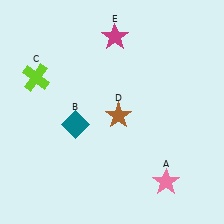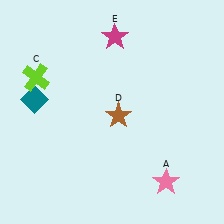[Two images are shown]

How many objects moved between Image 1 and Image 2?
1 object moved between the two images.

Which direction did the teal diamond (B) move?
The teal diamond (B) moved left.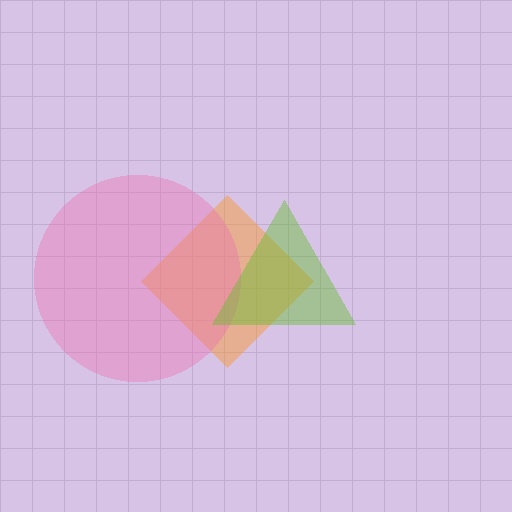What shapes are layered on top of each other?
The layered shapes are: an orange diamond, a pink circle, a lime triangle.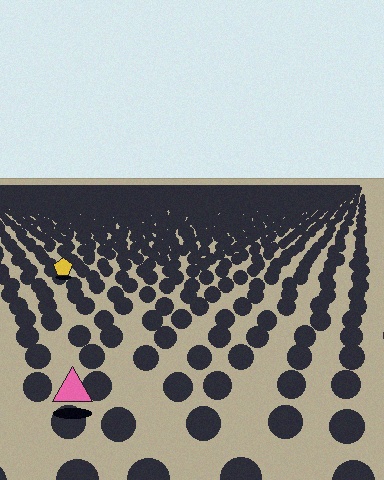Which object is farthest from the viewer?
The yellow pentagon is farthest from the viewer. It appears smaller and the ground texture around it is denser.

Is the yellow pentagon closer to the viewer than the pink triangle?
No. The pink triangle is closer — you can tell from the texture gradient: the ground texture is coarser near it.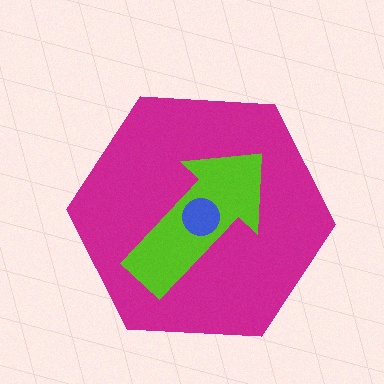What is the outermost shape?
The magenta hexagon.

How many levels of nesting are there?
3.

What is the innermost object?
The blue circle.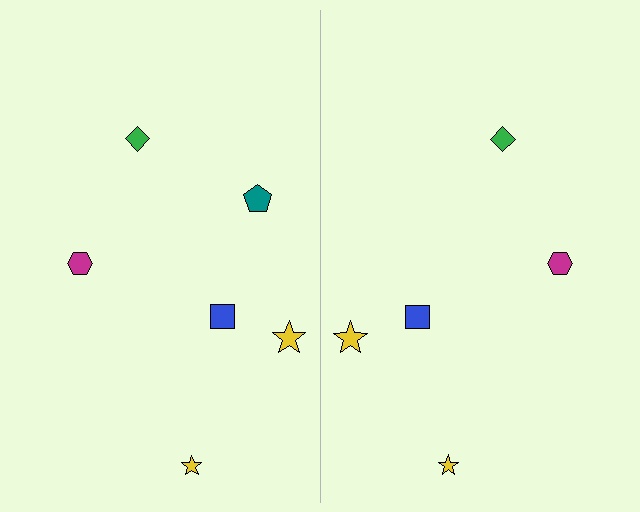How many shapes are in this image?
There are 11 shapes in this image.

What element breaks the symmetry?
A teal pentagon is missing from the right side.